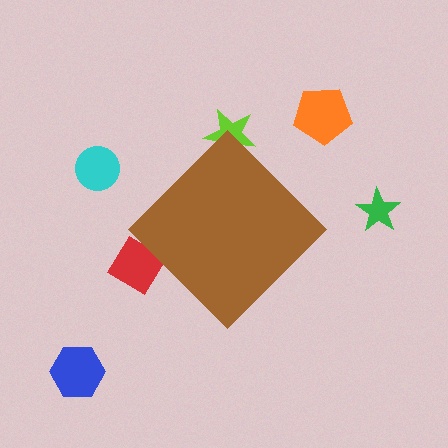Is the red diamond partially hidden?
Yes, the red diamond is partially hidden behind the brown diamond.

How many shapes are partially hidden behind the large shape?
2 shapes are partially hidden.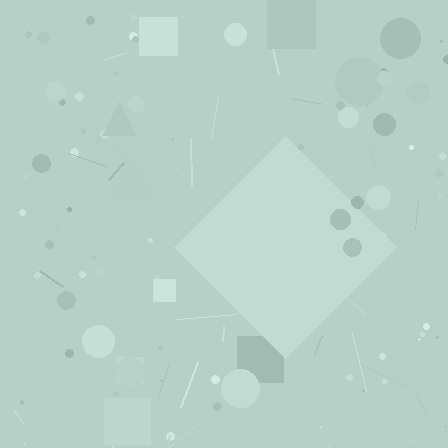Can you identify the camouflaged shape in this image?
The camouflaged shape is a diamond.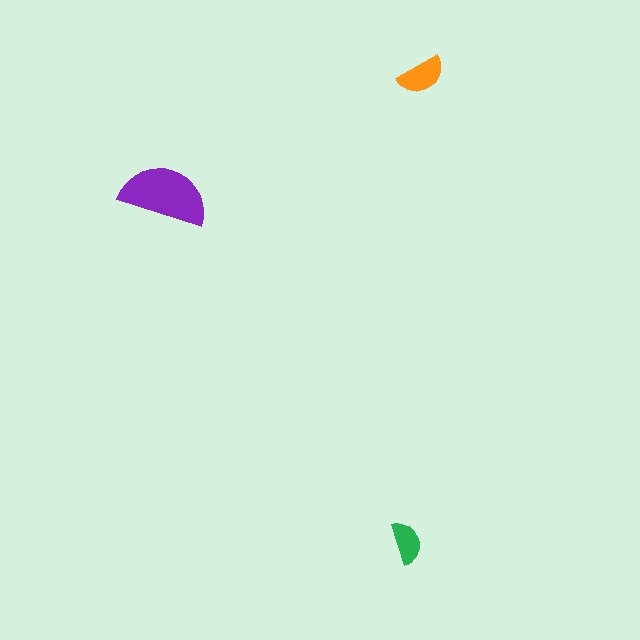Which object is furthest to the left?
The purple semicircle is leftmost.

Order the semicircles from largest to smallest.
the purple one, the orange one, the green one.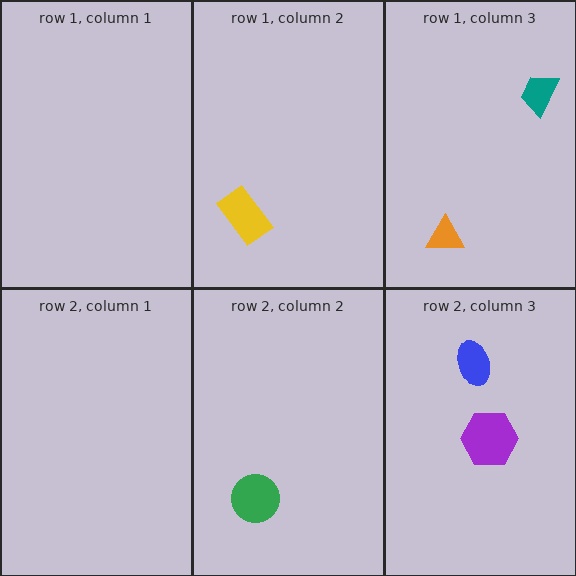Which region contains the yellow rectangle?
The row 1, column 2 region.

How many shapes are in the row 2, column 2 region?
1.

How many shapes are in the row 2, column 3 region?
2.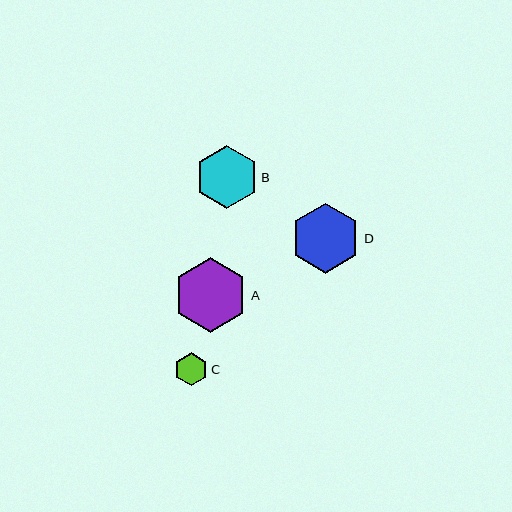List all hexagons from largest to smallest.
From largest to smallest: A, D, B, C.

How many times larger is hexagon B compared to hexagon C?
Hexagon B is approximately 1.9 times the size of hexagon C.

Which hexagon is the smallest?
Hexagon C is the smallest with a size of approximately 33 pixels.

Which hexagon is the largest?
Hexagon A is the largest with a size of approximately 75 pixels.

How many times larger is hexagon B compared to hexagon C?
Hexagon B is approximately 1.9 times the size of hexagon C.